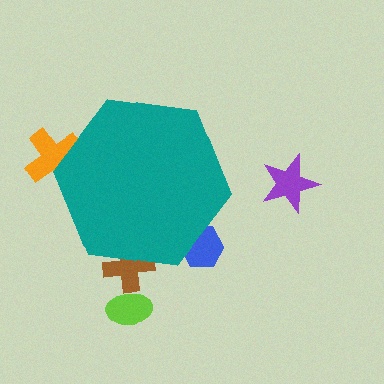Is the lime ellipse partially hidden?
No, the lime ellipse is fully visible.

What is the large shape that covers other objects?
A teal hexagon.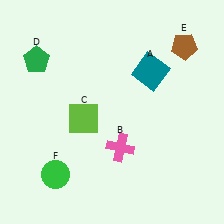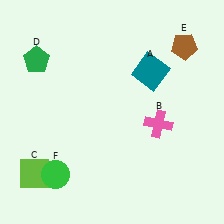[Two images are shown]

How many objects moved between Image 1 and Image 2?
2 objects moved between the two images.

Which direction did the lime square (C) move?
The lime square (C) moved down.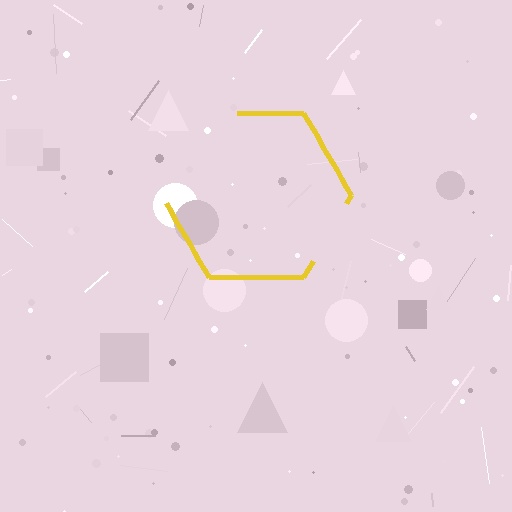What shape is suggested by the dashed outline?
The dashed outline suggests a hexagon.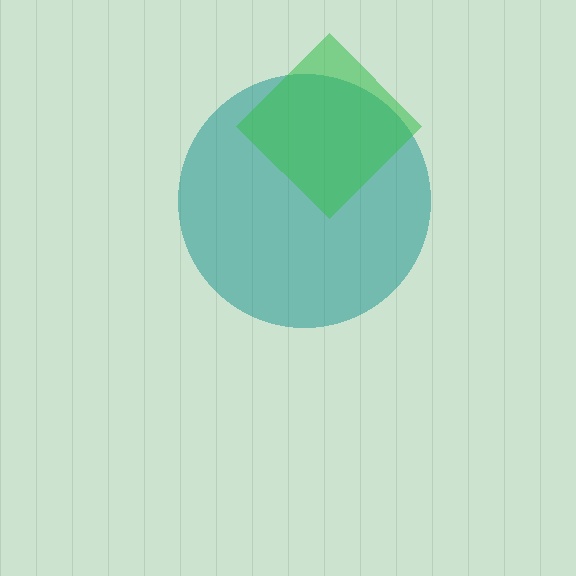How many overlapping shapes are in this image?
There are 2 overlapping shapes in the image.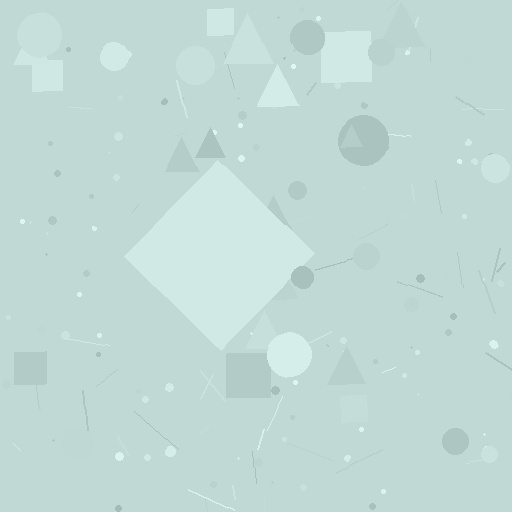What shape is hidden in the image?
A diamond is hidden in the image.